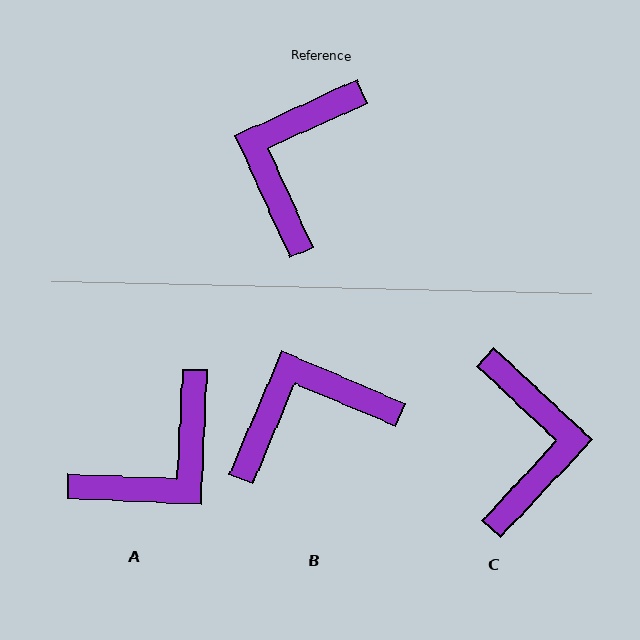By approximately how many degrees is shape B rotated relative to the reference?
Approximately 47 degrees clockwise.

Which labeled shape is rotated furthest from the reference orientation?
C, about 157 degrees away.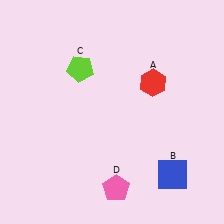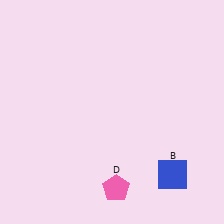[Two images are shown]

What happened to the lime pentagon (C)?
The lime pentagon (C) was removed in Image 2. It was in the top-left area of Image 1.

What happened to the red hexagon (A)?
The red hexagon (A) was removed in Image 2. It was in the top-right area of Image 1.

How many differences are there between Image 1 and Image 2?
There are 2 differences between the two images.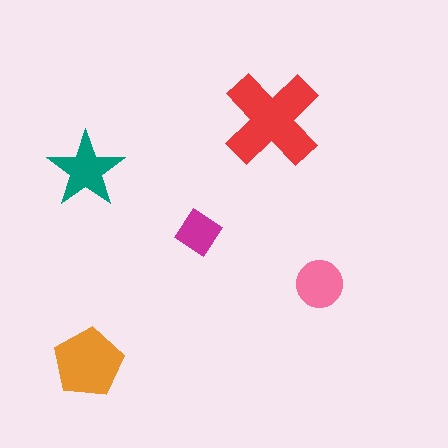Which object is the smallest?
The magenta diamond.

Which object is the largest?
The red cross.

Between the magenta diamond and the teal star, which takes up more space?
The teal star.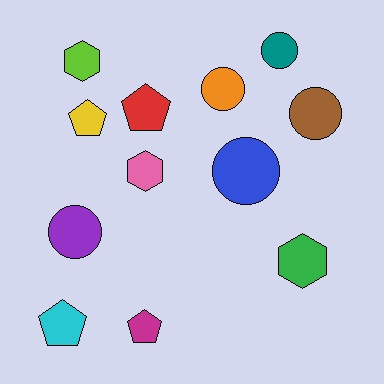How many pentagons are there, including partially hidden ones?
There are 4 pentagons.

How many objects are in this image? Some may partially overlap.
There are 12 objects.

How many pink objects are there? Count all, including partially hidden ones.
There is 1 pink object.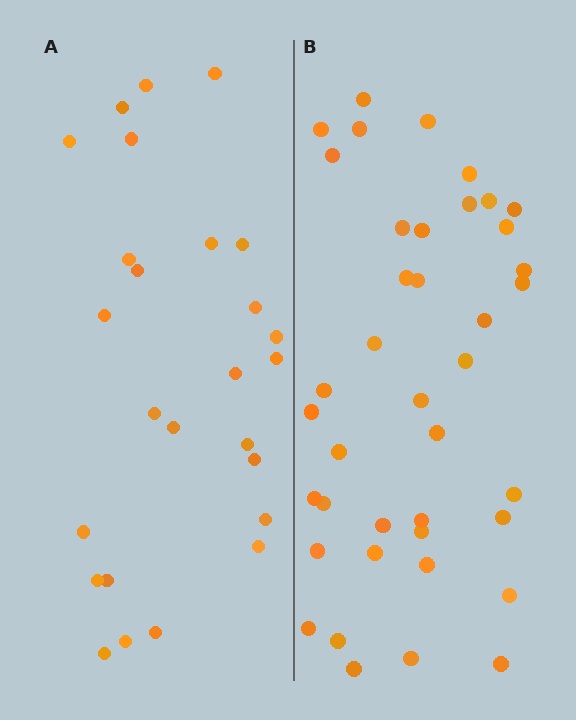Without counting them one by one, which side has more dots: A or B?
Region B (the right region) has more dots.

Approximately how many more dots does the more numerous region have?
Region B has approximately 15 more dots than region A.